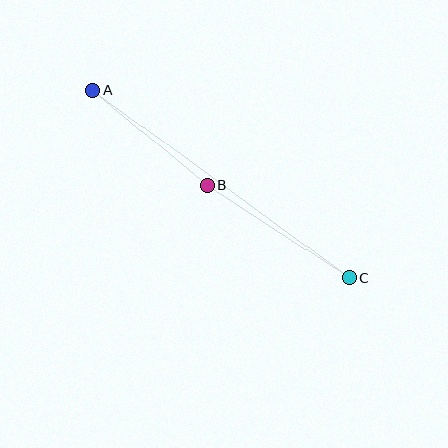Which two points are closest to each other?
Points A and B are closest to each other.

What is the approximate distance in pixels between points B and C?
The distance between B and C is approximately 170 pixels.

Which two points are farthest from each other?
Points A and C are farthest from each other.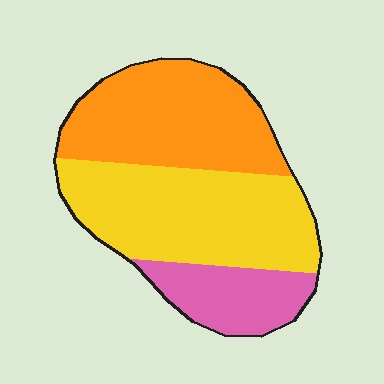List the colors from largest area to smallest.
From largest to smallest: yellow, orange, pink.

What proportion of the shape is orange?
Orange takes up about three eighths (3/8) of the shape.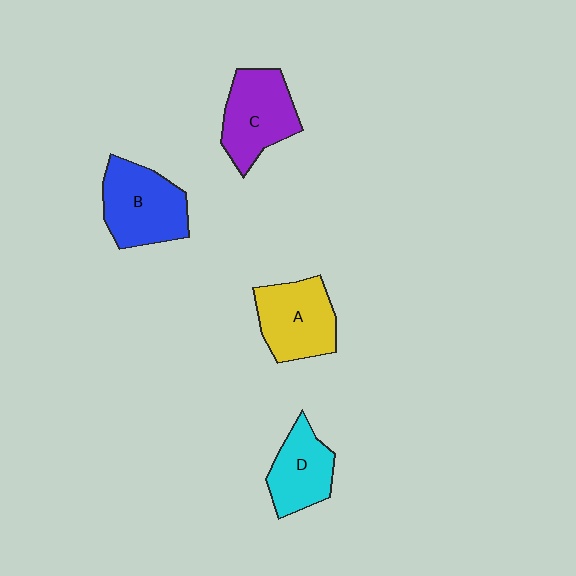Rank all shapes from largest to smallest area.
From largest to smallest: B (blue), C (purple), A (yellow), D (cyan).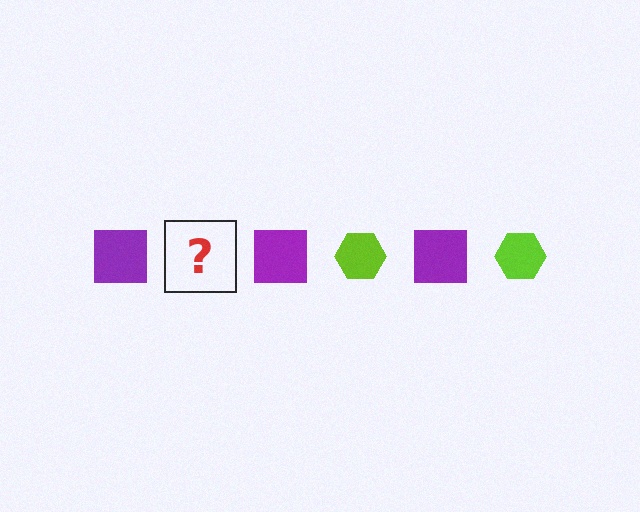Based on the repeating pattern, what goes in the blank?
The blank should be a lime hexagon.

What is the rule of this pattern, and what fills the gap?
The rule is that the pattern alternates between purple square and lime hexagon. The gap should be filled with a lime hexagon.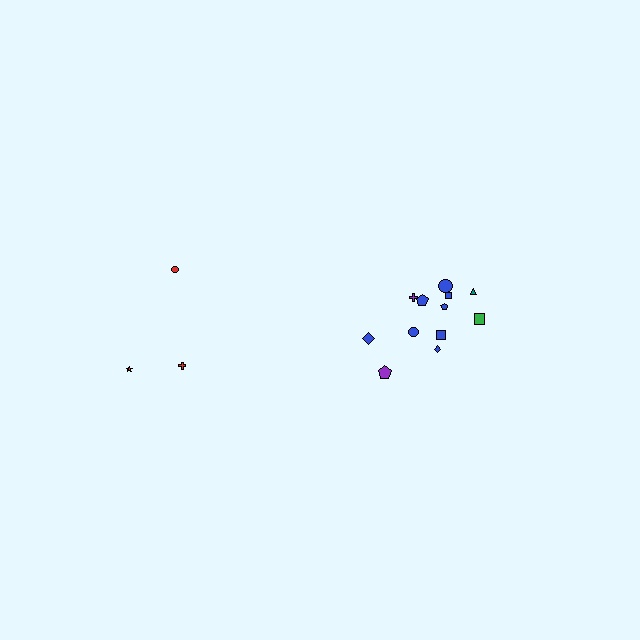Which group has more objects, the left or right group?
The right group.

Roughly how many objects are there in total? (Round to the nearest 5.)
Roughly 15 objects in total.